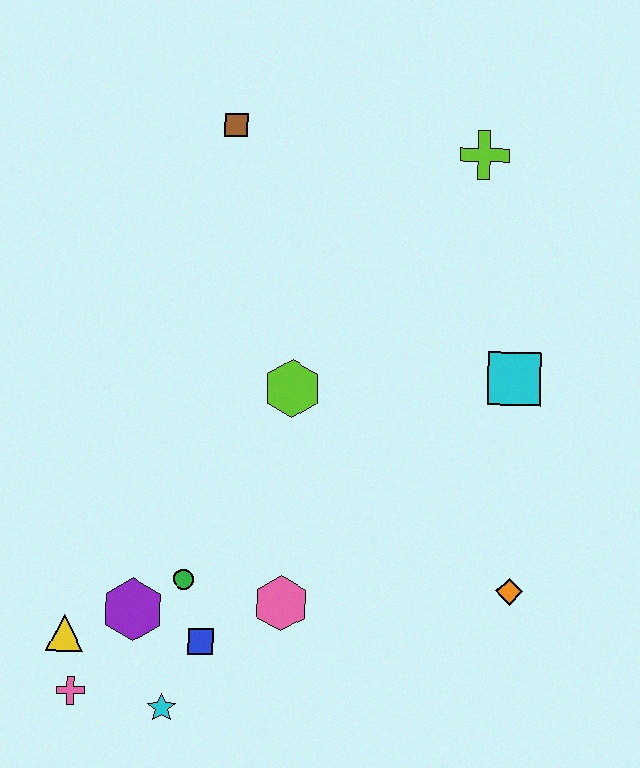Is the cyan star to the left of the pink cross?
No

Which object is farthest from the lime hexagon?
The pink cross is farthest from the lime hexagon.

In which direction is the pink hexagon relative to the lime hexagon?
The pink hexagon is below the lime hexagon.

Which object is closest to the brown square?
The lime cross is closest to the brown square.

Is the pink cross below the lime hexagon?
Yes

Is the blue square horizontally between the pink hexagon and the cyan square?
No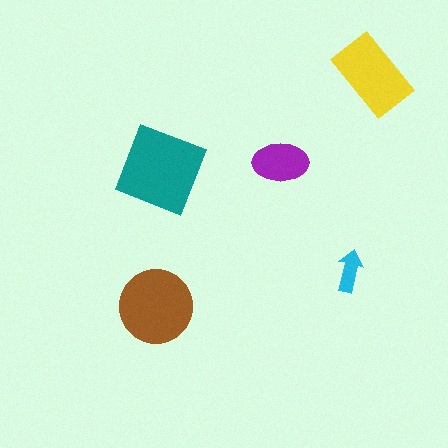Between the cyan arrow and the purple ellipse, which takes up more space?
The purple ellipse.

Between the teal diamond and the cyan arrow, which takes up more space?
The teal diamond.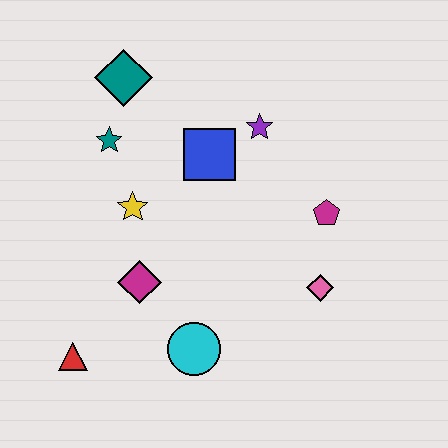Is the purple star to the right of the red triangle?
Yes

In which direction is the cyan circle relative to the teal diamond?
The cyan circle is below the teal diamond.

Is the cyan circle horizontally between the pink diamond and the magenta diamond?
Yes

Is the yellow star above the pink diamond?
Yes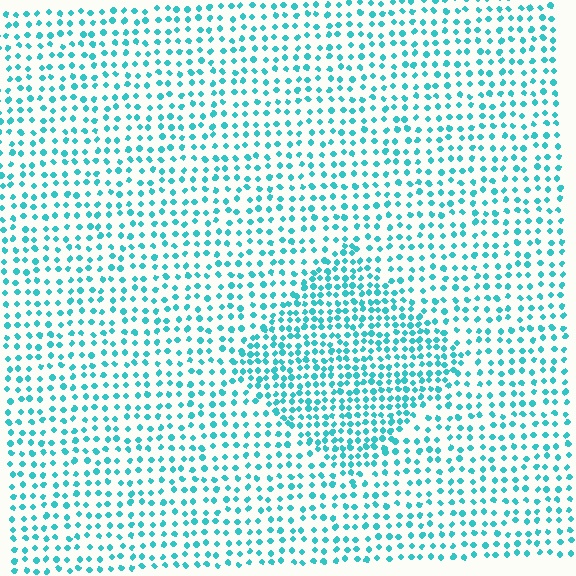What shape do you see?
I see a diamond.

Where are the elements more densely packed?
The elements are more densely packed inside the diamond boundary.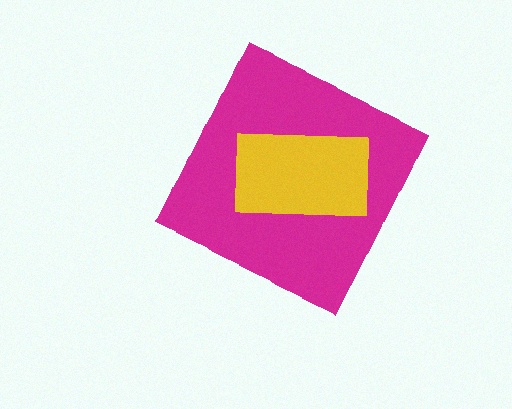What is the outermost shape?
The magenta diamond.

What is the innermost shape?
The yellow rectangle.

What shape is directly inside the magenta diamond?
The yellow rectangle.